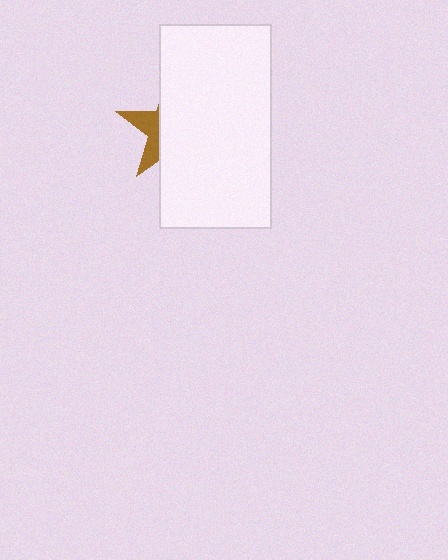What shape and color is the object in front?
The object in front is a white rectangle.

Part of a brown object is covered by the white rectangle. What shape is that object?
It is a star.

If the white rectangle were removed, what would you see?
You would see the complete brown star.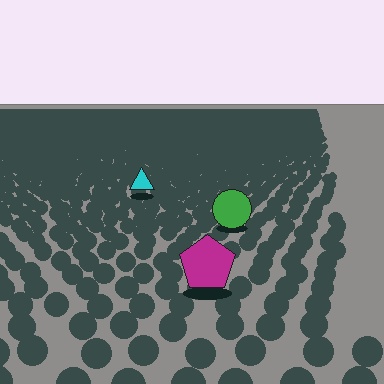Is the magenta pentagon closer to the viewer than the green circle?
Yes. The magenta pentagon is closer — you can tell from the texture gradient: the ground texture is coarser near it.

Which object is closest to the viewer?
The magenta pentagon is closest. The texture marks near it are larger and more spread out.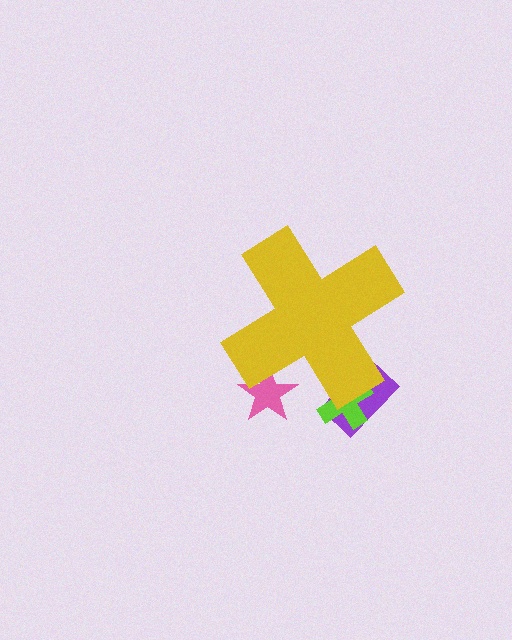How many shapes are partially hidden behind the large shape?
3 shapes are partially hidden.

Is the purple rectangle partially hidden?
Yes, the purple rectangle is partially hidden behind the yellow cross.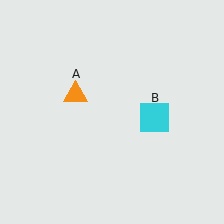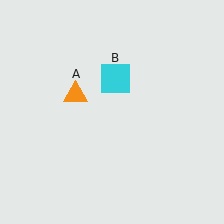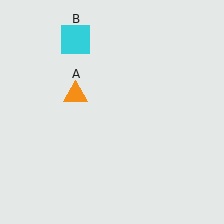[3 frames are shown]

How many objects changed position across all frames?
1 object changed position: cyan square (object B).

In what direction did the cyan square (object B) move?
The cyan square (object B) moved up and to the left.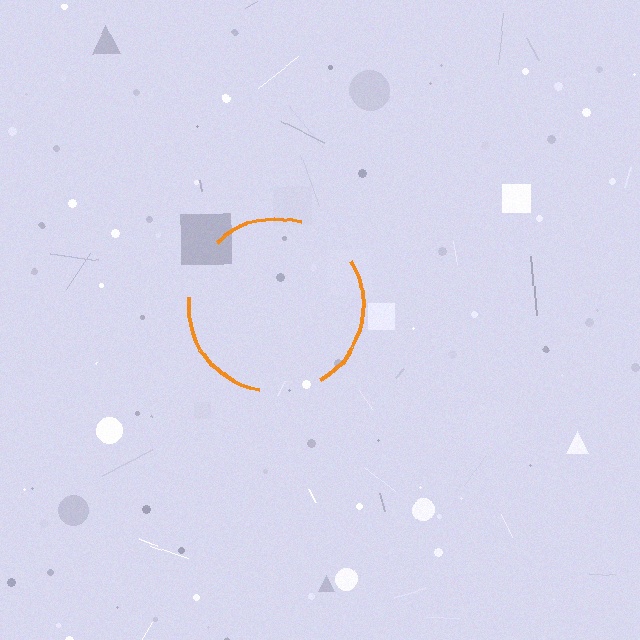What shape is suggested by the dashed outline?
The dashed outline suggests a circle.